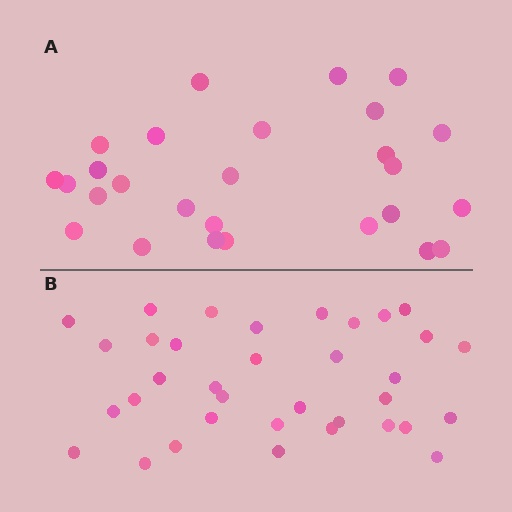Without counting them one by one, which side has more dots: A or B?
Region B (the bottom region) has more dots.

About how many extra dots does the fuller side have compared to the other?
Region B has roughly 8 or so more dots than region A.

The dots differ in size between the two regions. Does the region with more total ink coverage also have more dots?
No. Region A has more total ink coverage because its dots are larger, but region B actually contains more individual dots. Total area can be misleading — the number of items is what matters here.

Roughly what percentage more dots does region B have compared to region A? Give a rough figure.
About 30% more.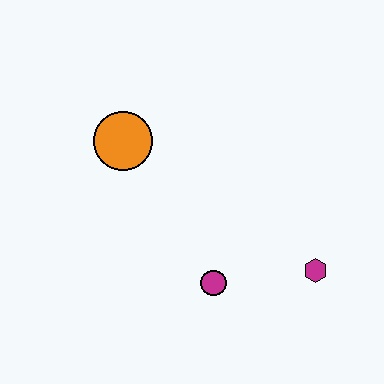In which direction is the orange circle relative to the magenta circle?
The orange circle is above the magenta circle.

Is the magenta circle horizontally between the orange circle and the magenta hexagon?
Yes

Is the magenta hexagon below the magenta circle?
No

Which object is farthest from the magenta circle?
The orange circle is farthest from the magenta circle.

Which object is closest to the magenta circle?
The magenta hexagon is closest to the magenta circle.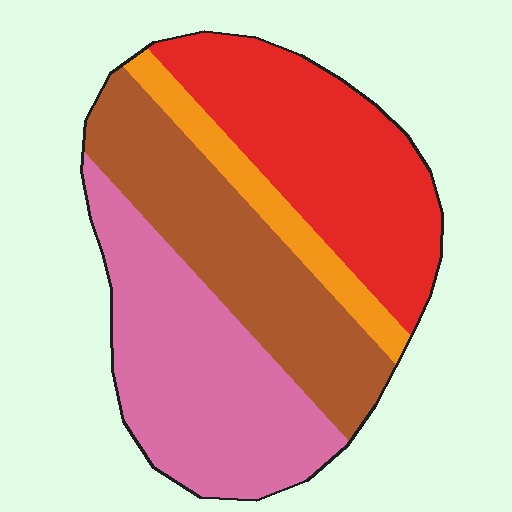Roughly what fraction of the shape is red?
Red takes up between a sixth and a third of the shape.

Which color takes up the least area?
Orange, at roughly 10%.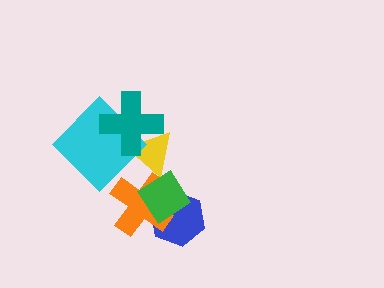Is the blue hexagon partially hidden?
Yes, it is partially covered by another shape.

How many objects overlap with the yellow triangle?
3 objects overlap with the yellow triangle.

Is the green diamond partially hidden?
No, no other shape covers it.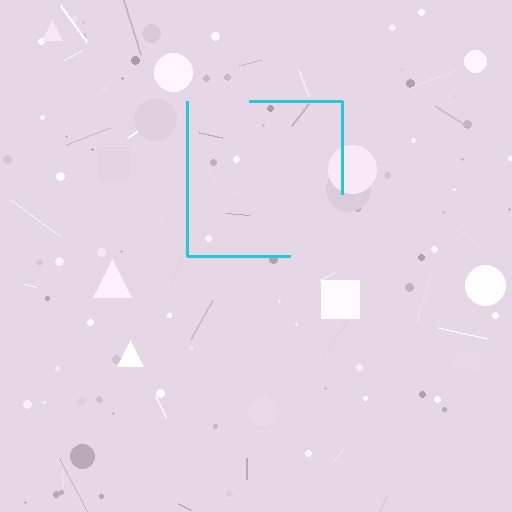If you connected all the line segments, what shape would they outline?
They would outline a square.